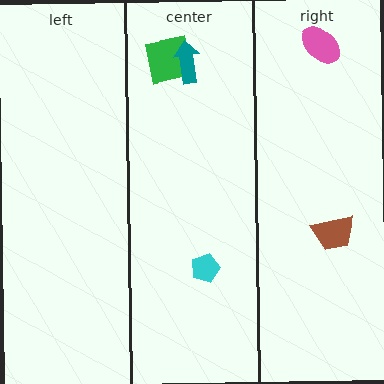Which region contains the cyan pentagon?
The center region.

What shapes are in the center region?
The green square, the cyan pentagon, the teal arrow.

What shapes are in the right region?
The brown trapezoid, the pink ellipse.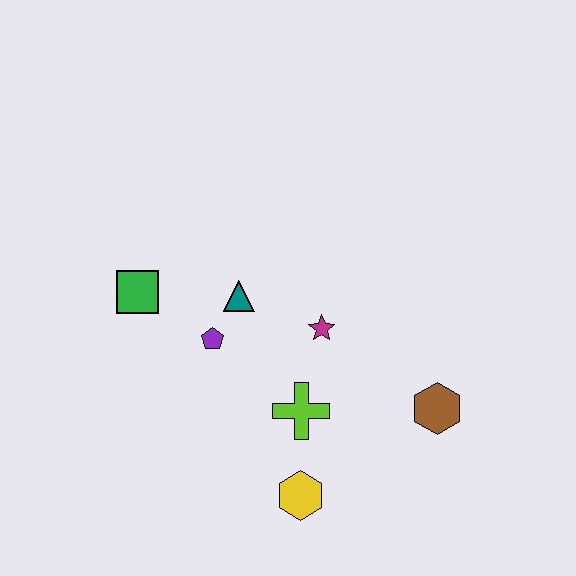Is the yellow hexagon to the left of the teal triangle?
No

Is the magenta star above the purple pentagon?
Yes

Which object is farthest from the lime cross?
The green square is farthest from the lime cross.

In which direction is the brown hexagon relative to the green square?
The brown hexagon is to the right of the green square.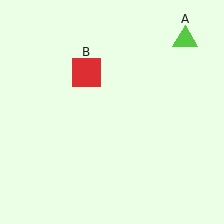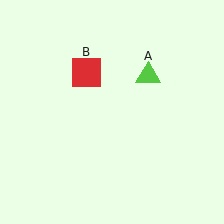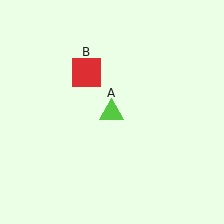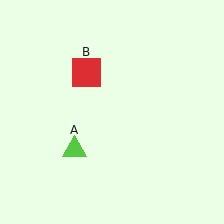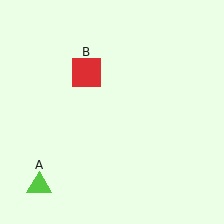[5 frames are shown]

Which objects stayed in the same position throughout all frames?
Red square (object B) remained stationary.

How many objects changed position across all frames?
1 object changed position: lime triangle (object A).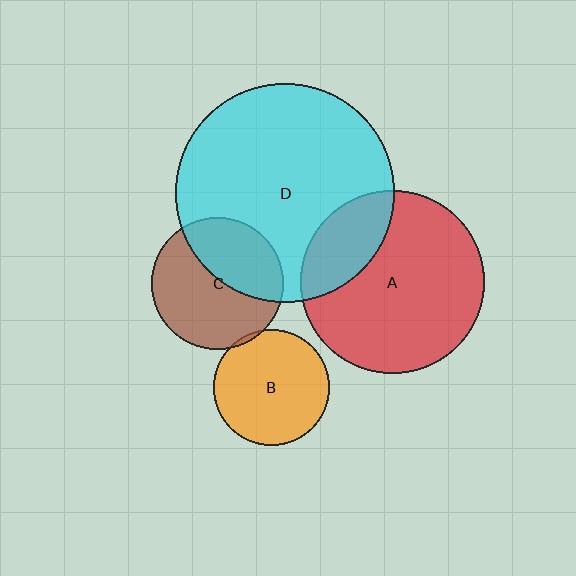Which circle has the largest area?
Circle D (cyan).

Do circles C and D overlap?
Yes.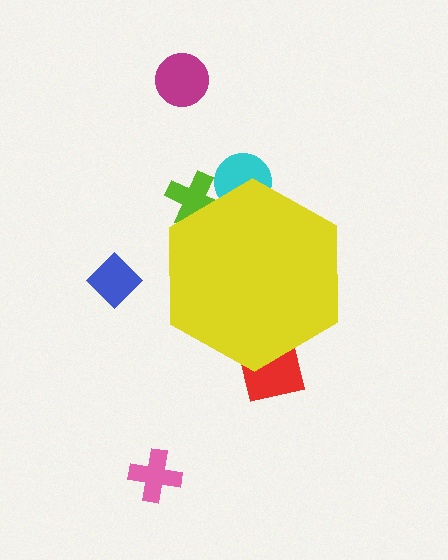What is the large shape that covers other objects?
A yellow hexagon.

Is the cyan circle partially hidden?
Yes, the cyan circle is partially hidden behind the yellow hexagon.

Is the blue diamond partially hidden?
No, the blue diamond is fully visible.